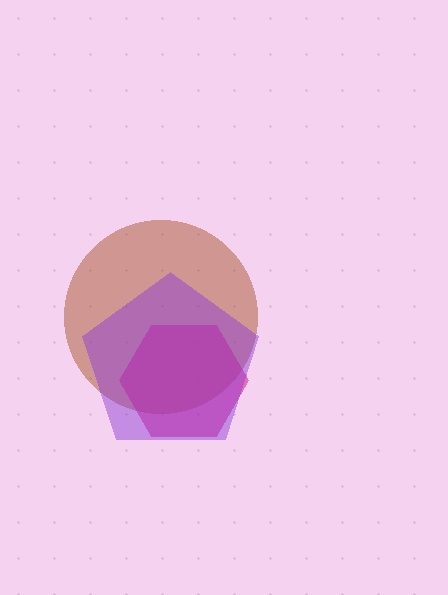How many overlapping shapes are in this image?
There are 3 overlapping shapes in the image.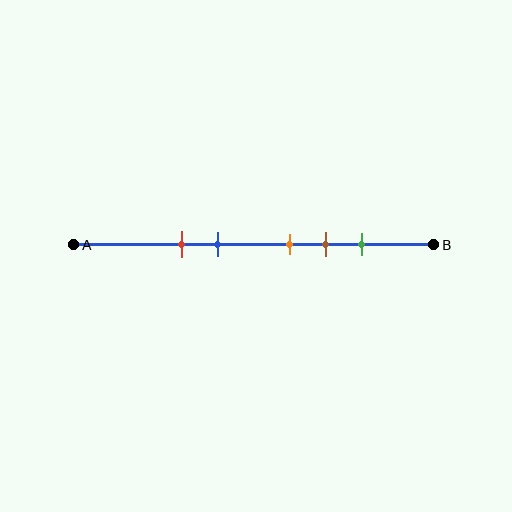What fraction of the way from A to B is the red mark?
The red mark is approximately 30% (0.3) of the way from A to B.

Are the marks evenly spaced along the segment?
No, the marks are not evenly spaced.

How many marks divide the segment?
There are 5 marks dividing the segment.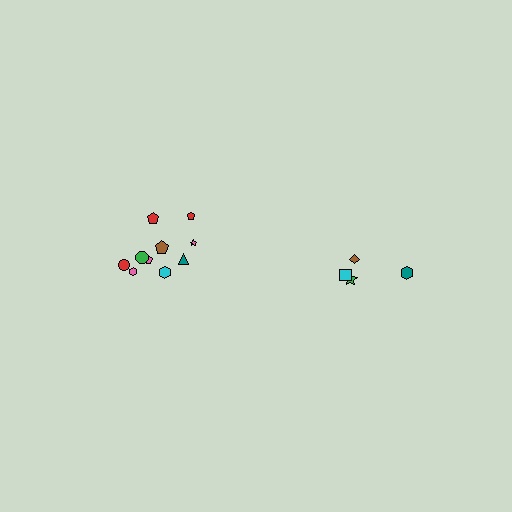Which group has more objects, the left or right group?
The left group.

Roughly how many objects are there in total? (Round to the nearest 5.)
Roughly 15 objects in total.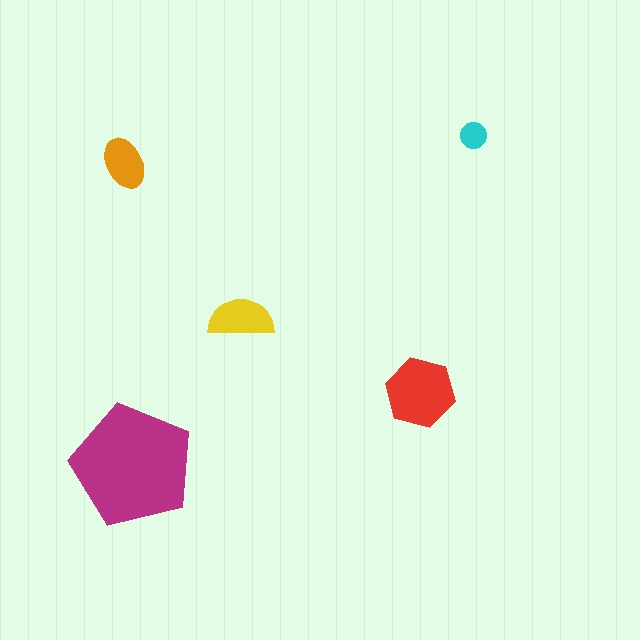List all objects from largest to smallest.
The magenta pentagon, the red hexagon, the yellow semicircle, the orange ellipse, the cyan circle.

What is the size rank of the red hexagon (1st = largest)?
2nd.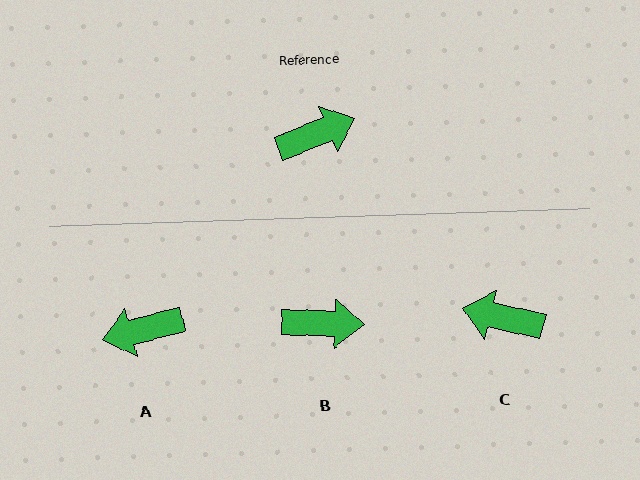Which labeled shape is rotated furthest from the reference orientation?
A, about 172 degrees away.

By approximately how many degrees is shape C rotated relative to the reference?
Approximately 145 degrees counter-clockwise.